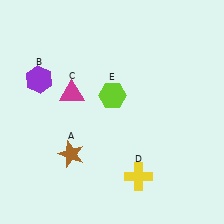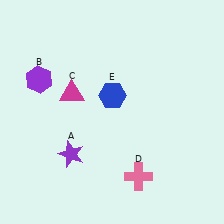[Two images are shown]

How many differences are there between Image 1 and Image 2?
There are 3 differences between the two images.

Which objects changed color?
A changed from brown to purple. D changed from yellow to pink. E changed from lime to blue.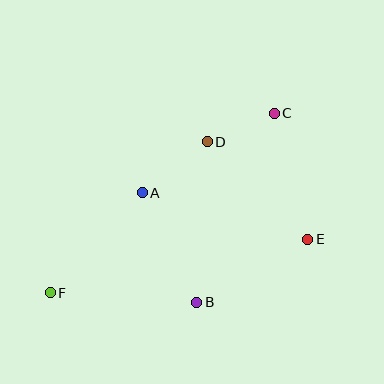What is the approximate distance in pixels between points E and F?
The distance between E and F is approximately 263 pixels.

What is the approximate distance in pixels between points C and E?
The distance between C and E is approximately 130 pixels.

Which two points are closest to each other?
Points C and D are closest to each other.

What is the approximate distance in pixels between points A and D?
The distance between A and D is approximately 83 pixels.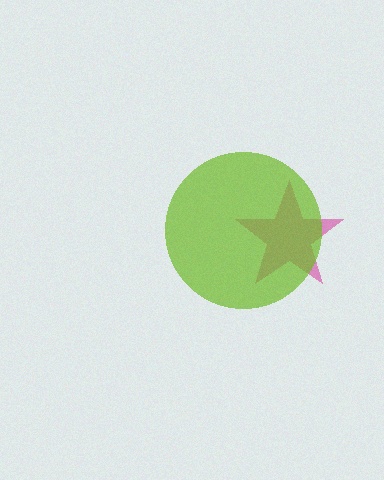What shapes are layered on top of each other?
The layered shapes are: a magenta star, a lime circle.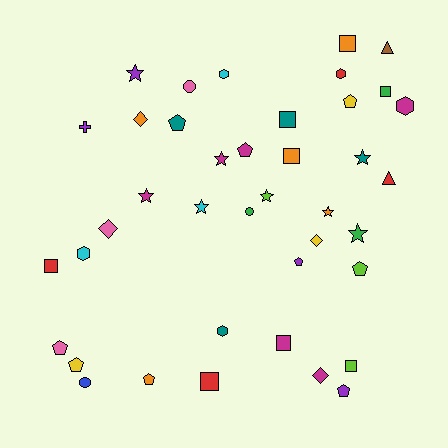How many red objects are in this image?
There are 4 red objects.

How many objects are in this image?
There are 40 objects.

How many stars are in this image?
There are 8 stars.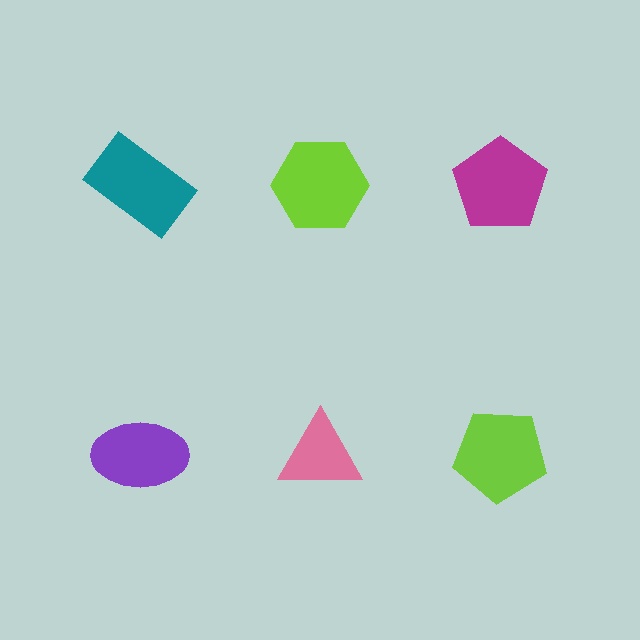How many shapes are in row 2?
3 shapes.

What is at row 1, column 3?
A magenta pentagon.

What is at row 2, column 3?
A lime pentagon.